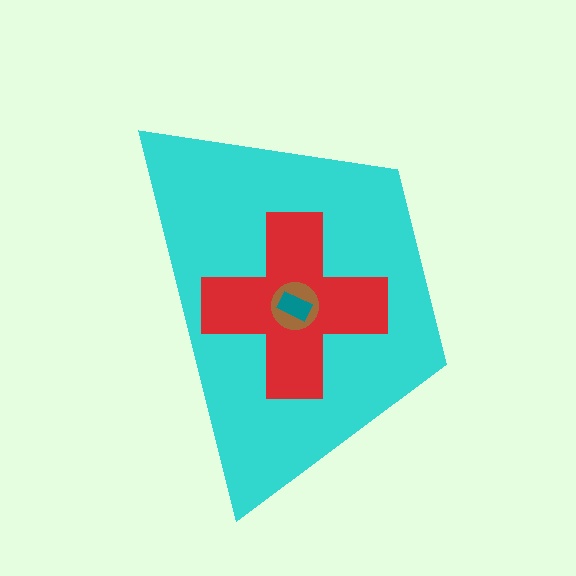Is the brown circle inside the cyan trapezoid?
Yes.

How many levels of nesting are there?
4.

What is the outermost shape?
The cyan trapezoid.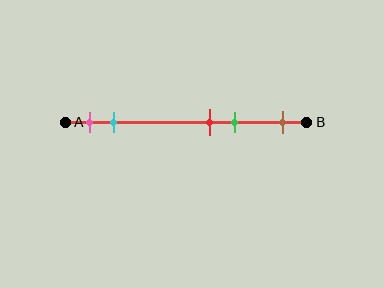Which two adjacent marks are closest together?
The red and green marks are the closest adjacent pair.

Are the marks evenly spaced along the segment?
No, the marks are not evenly spaced.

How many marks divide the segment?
There are 5 marks dividing the segment.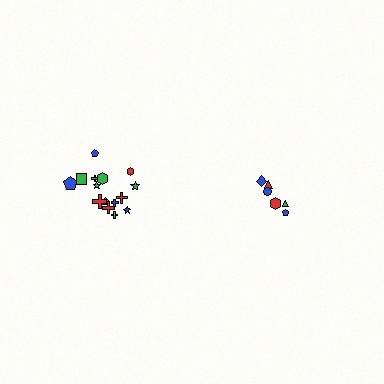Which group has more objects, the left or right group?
The left group.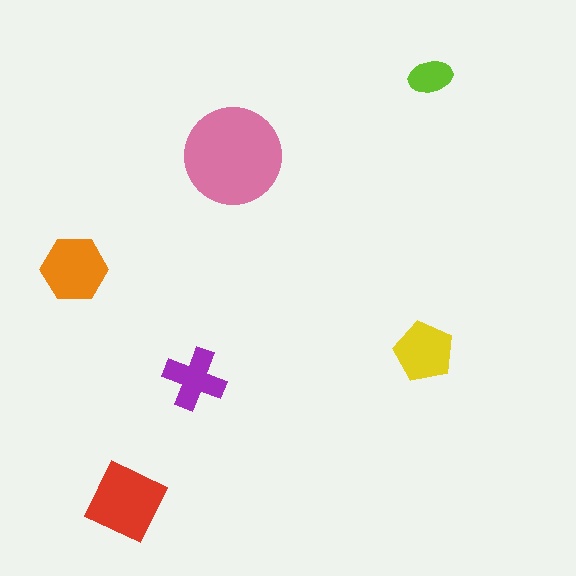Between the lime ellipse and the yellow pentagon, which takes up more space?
The yellow pentagon.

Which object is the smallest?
The lime ellipse.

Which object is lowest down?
The red diamond is bottommost.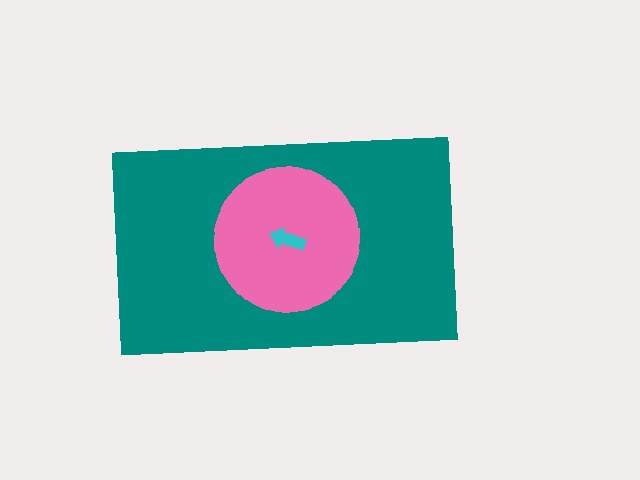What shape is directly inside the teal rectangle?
The pink circle.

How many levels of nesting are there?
3.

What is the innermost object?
The cyan arrow.